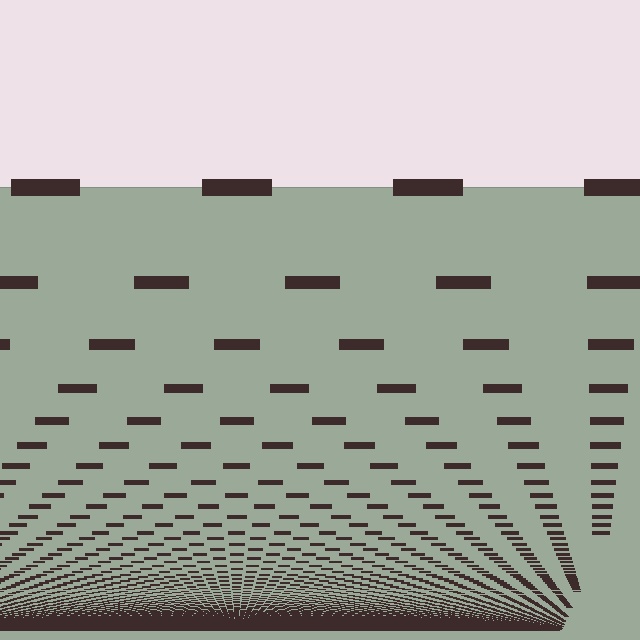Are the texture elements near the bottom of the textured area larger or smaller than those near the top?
Smaller. The gradient is inverted — elements near the bottom are smaller and denser.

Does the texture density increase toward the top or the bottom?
Density increases toward the bottom.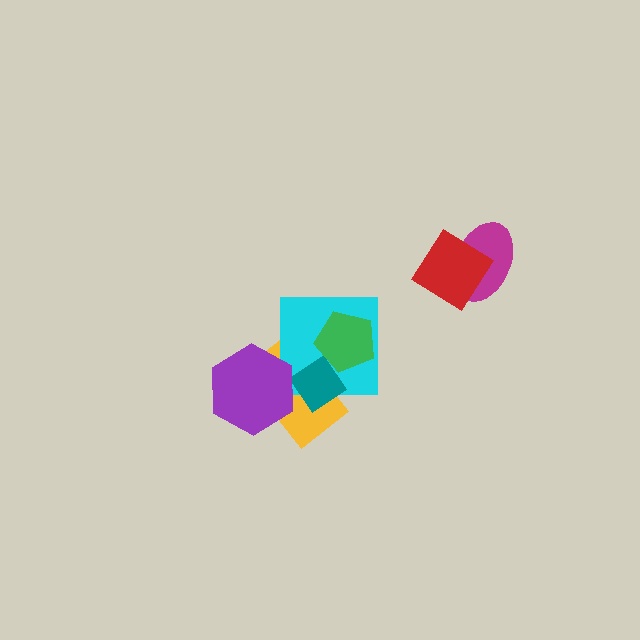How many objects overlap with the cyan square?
3 objects overlap with the cyan square.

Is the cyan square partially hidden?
Yes, it is partially covered by another shape.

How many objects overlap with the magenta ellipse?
1 object overlaps with the magenta ellipse.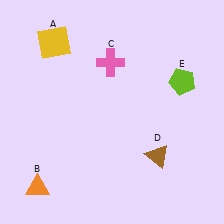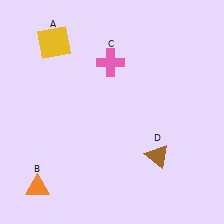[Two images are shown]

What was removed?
The lime pentagon (E) was removed in Image 2.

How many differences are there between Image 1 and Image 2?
There is 1 difference between the two images.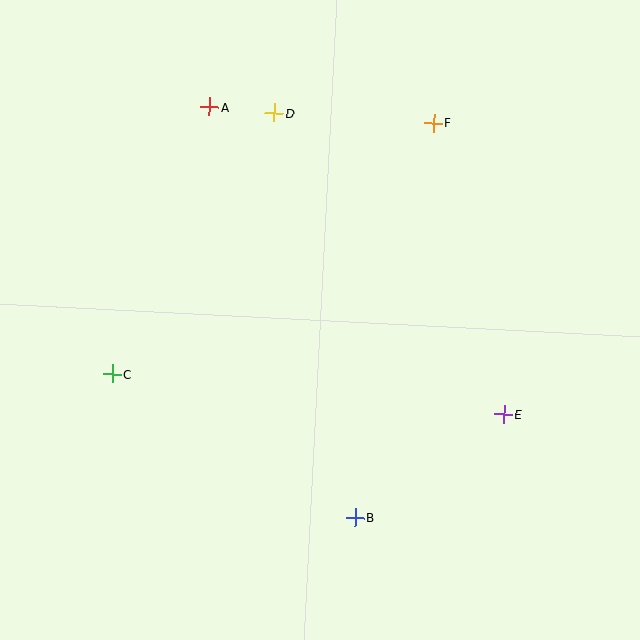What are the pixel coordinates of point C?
Point C is at (112, 374).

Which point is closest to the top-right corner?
Point F is closest to the top-right corner.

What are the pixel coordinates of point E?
Point E is at (504, 414).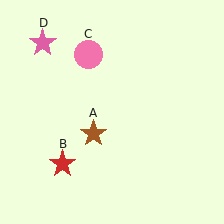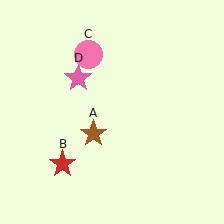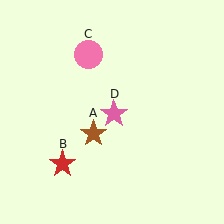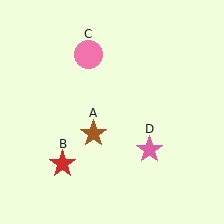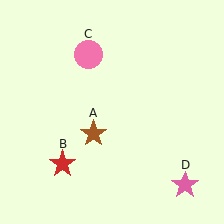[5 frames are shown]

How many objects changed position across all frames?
1 object changed position: pink star (object D).